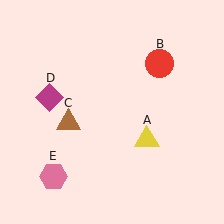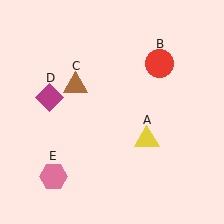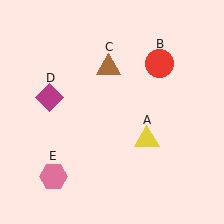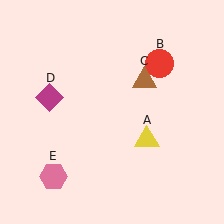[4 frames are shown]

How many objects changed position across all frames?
1 object changed position: brown triangle (object C).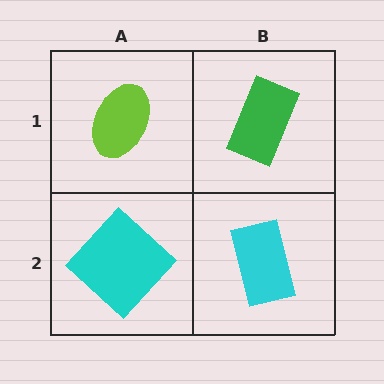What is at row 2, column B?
A cyan rectangle.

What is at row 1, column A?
A lime ellipse.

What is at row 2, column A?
A cyan diamond.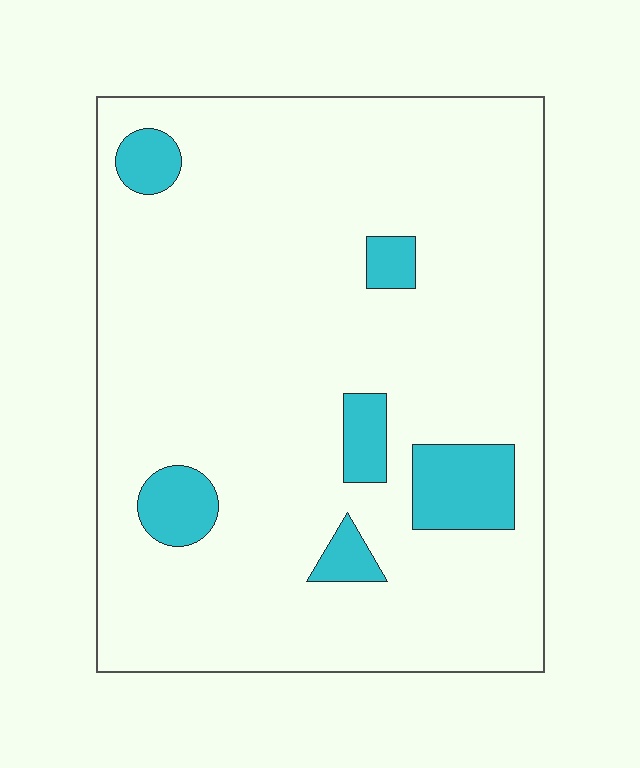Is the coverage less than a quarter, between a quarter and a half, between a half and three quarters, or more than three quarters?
Less than a quarter.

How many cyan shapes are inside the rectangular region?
6.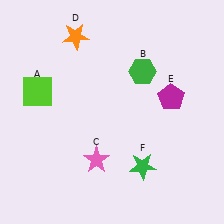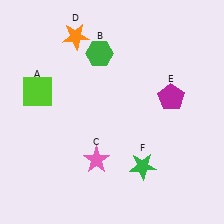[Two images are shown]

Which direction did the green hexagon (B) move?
The green hexagon (B) moved left.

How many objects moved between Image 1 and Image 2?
1 object moved between the two images.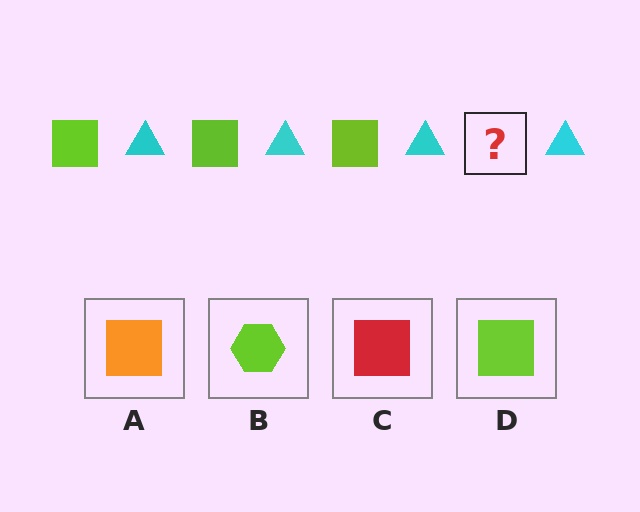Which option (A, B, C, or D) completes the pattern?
D.